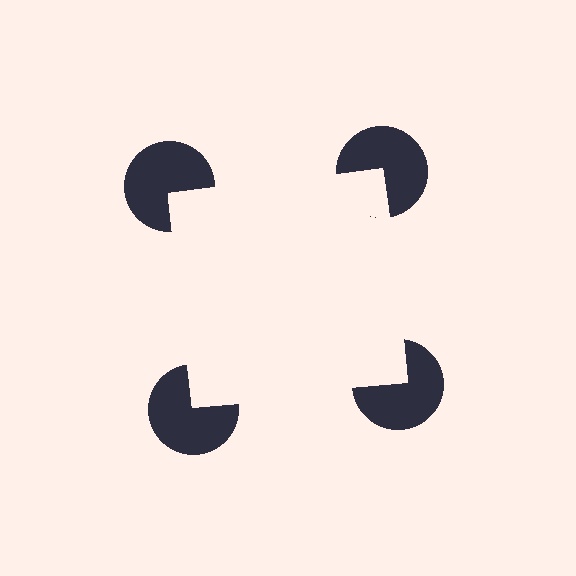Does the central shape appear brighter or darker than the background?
It typically appears slightly brighter than the background, even though no actual brightness change is drawn.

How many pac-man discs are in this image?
There are 4 — one at each vertex of the illusory square.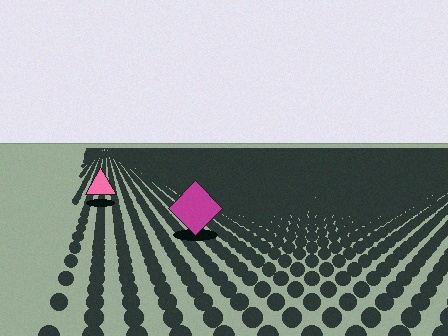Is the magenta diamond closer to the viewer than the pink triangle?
Yes. The magenta diamond is closer — you can tell from the texture gradient: the ground texture is coarser near it.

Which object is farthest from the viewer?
The pink triangle is farthest from the viewer. It appears smaller and the ground texture around it is denser.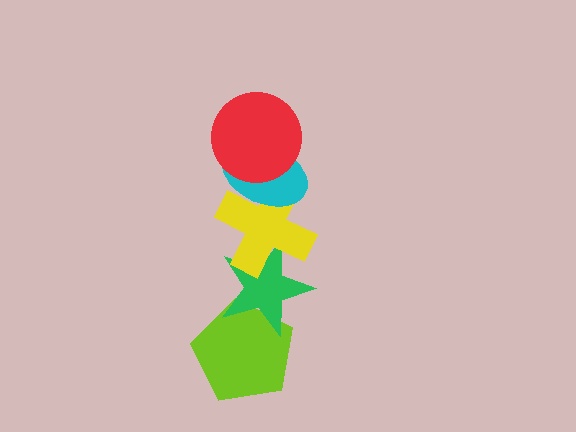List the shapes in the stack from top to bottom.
From top to bottom: the red circle, the cyan ellipse, the yellow cross, the green star, the lime pentagon.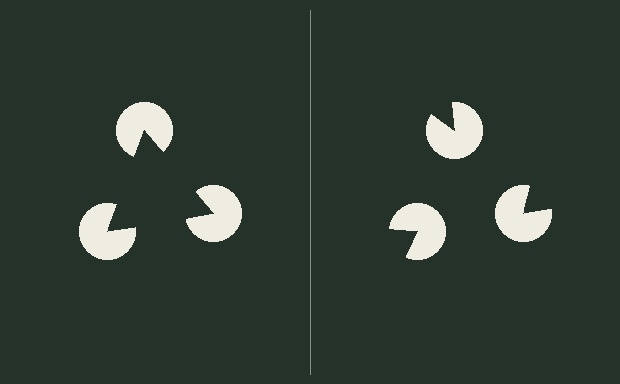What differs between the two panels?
The pac-man discs are positioned identically on both sides; only the wedge orientations differ. On the left they align to a triangle; on the right they are misaligned.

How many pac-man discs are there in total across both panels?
6 — 3 on each side.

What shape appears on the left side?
An illusory triangle.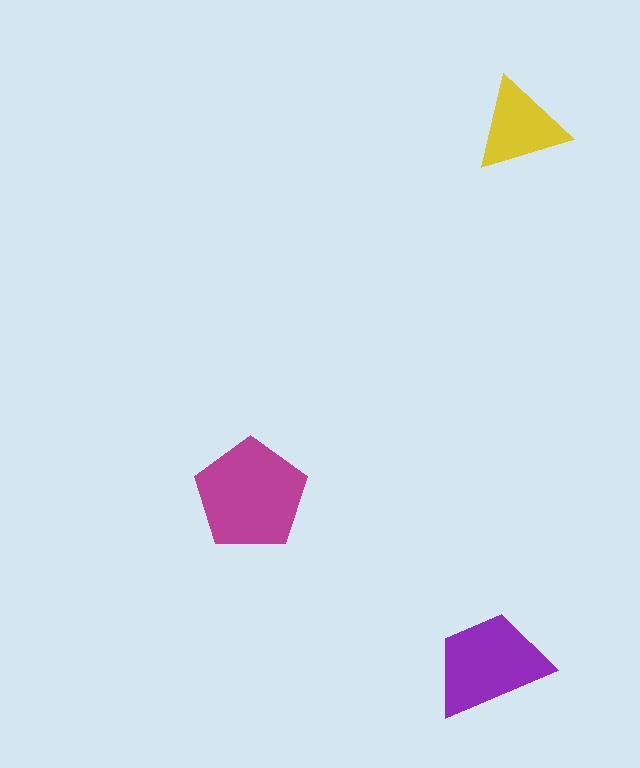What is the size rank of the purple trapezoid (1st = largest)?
2nd.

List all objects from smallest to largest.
The yellow triangle, the purple trapezoid, the magenta pentagon.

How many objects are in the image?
There are 3 objects in the image.